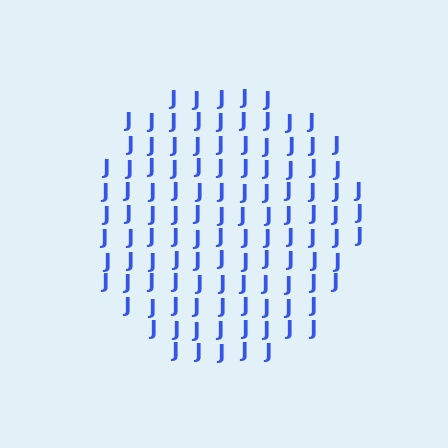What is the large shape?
The large shape is a circle.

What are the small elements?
The small elements are letter J's.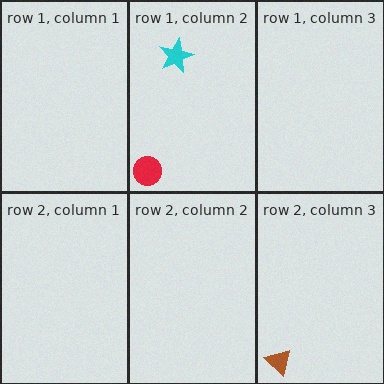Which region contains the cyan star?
The row 1, column 2 region.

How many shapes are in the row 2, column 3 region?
1.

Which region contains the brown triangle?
The row 2, column 3 region.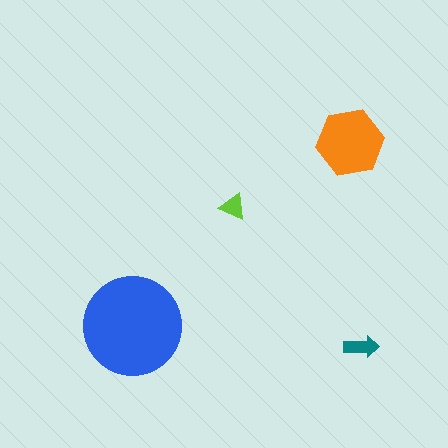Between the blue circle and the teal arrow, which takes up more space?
The blue circle.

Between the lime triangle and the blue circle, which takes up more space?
The blue circle.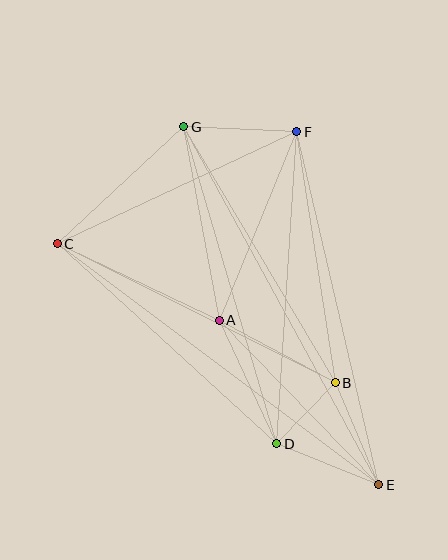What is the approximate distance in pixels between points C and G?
The distance between C and G is approximately 172 pixels.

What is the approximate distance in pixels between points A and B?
The distance between A and B is approximately 132 pixels.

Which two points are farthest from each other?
Points E and G are farthest from each other.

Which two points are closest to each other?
Points B and D are closest to each other.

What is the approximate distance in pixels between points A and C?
The distance between A and C is approximately 179 pixels.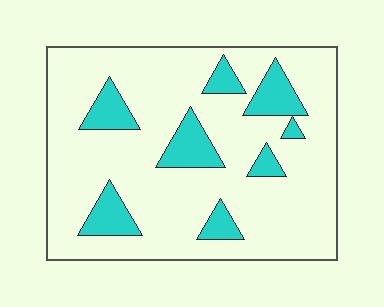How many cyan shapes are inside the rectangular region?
8.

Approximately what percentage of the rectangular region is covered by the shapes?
Approximately 15%.